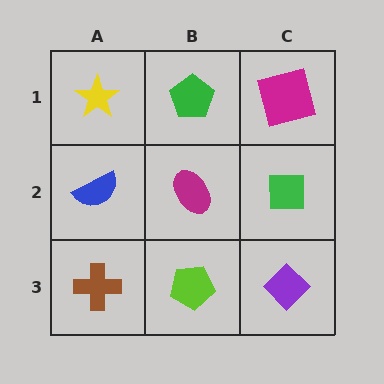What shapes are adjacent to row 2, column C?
A magenta square (row 1, column C), a purple diamond (row 3, column C), a magenta ellipse (row 2, column B).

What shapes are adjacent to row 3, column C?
A green square (row 2, column C), a lime pentagon (row 3, column B).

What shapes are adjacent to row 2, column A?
A yellow star (row 1, column A), a brown cross (row 3, column A), a magenta ellipse (row 2, column B).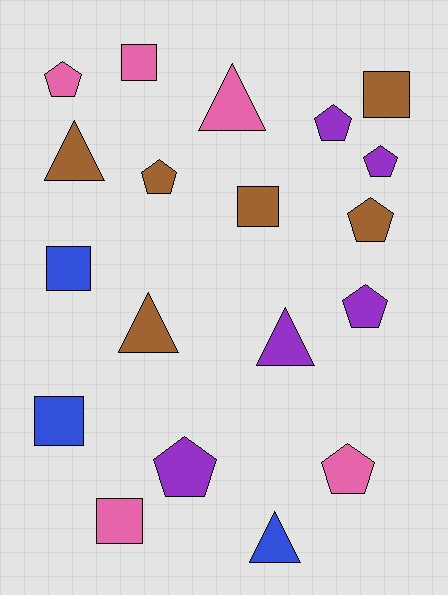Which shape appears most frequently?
Pentagon, with 8 objects.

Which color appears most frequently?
Brown, with 6 objects.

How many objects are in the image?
There are 19 objects.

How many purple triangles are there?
There is 1 purple triangle.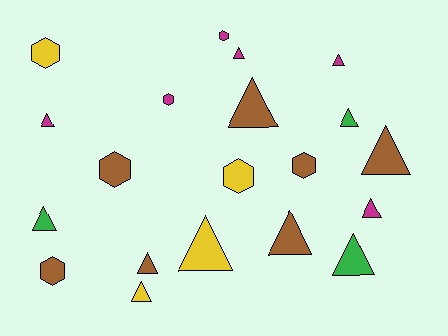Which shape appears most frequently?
Triangle, with 13 objects.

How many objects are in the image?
There are 20 objects.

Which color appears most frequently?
Brown, with 7 objects.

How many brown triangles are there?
There are 4 brown triangles.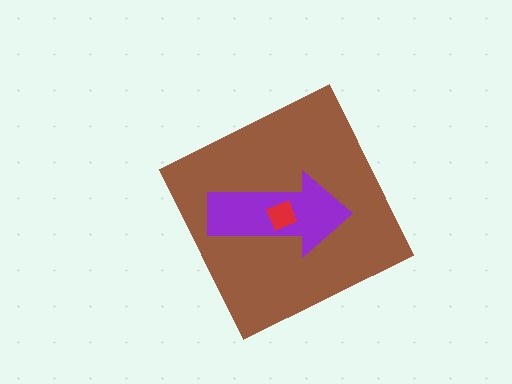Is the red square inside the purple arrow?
Yes.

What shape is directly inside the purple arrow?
The red square.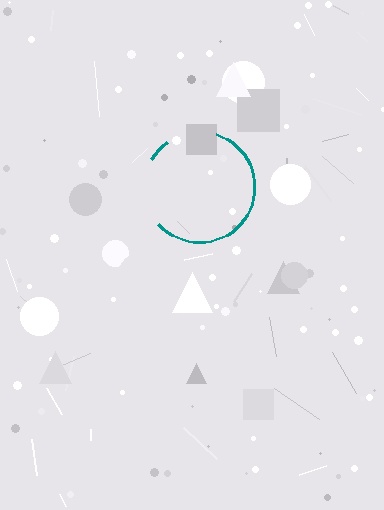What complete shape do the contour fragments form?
The contour fragments form a circle.